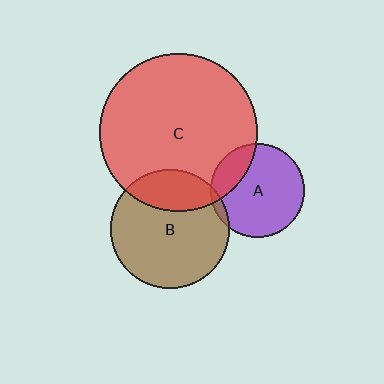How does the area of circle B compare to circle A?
Approximately 1.6 times.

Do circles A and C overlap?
Yes.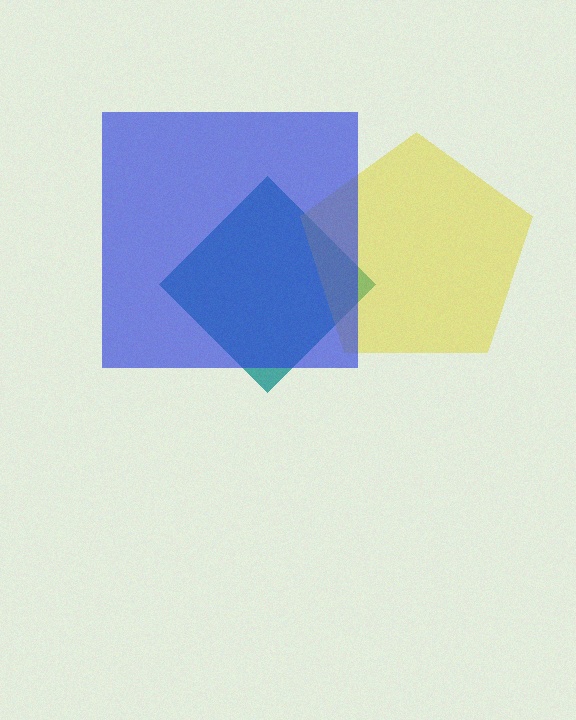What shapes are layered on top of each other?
The layered shapes are: a teal diamond, a yellow pentagon, a blue square.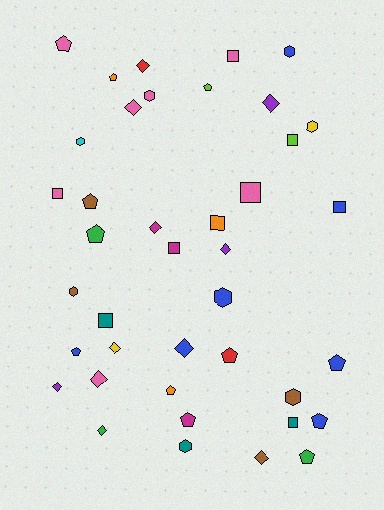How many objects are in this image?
There are 40 objects.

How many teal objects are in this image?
There are 3 teal objects.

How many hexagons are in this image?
There are 8 hexagons.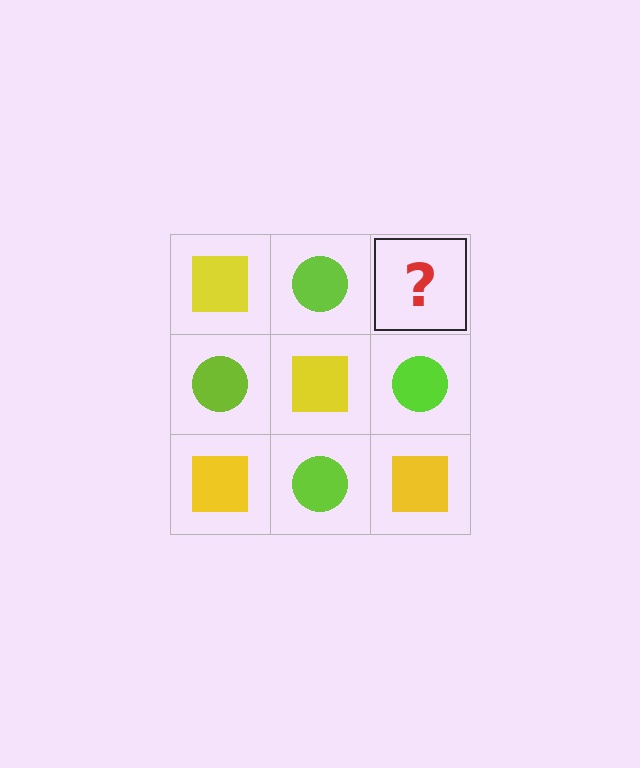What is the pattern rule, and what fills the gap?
The rule is that it alternates yellow square and lime circle in a checkerboard pattern. The gap should be filled with a yellow square.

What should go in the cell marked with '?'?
The missing cell should contain a yellow square.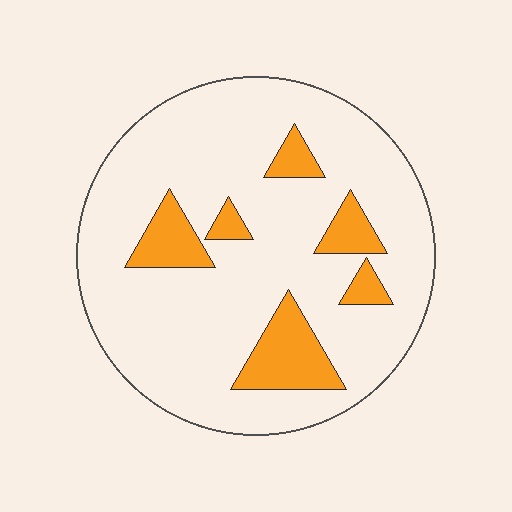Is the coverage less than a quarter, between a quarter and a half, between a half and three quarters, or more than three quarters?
Less than a quarter.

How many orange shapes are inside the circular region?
6.